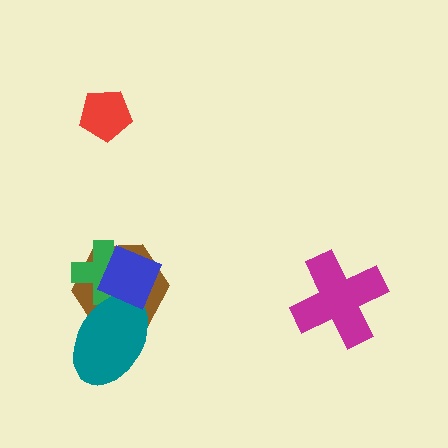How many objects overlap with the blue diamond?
3 objects overlap with the blue diamond.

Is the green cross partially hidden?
Yes, it is partially covered by another shape.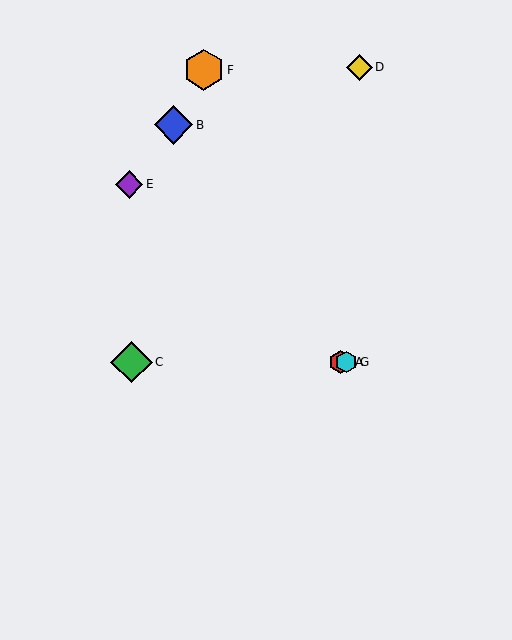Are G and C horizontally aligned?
Yes, both are at y≈362.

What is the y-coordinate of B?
Object B is at y≈125.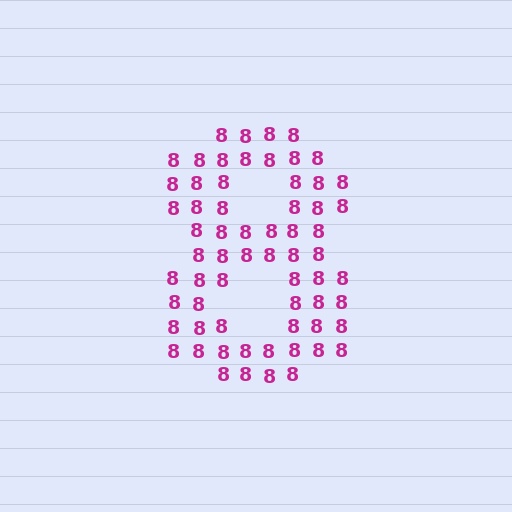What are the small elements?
The small elements are digit 8's.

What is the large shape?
The large shape is the digit 8.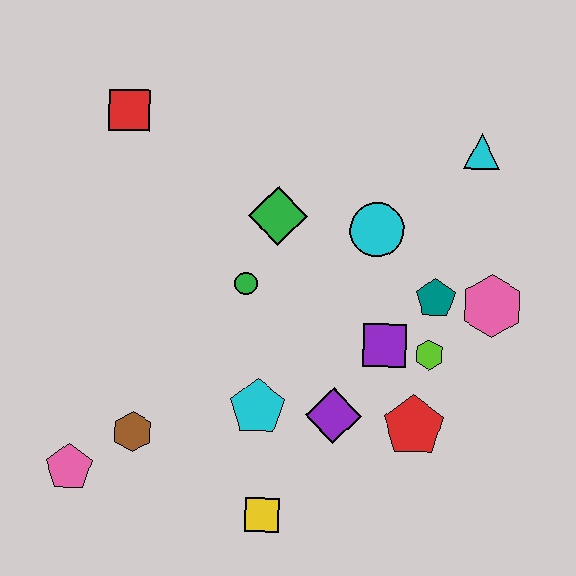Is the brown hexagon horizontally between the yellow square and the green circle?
No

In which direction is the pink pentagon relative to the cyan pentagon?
The pink pentagon is to the left of the cyan pentagon.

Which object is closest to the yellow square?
The cyan pentagon is closest to the yellow square.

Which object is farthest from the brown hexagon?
The cyan triangle is farthest from the brown hexagon.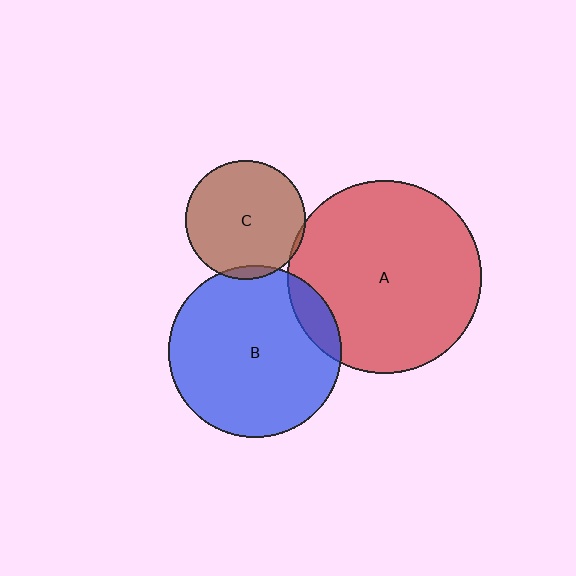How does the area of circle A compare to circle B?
Approximately 1.3 times.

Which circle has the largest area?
Circle A (red).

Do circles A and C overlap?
Yes.